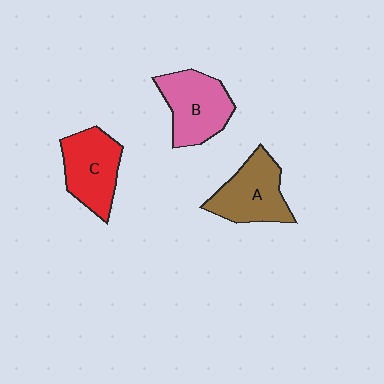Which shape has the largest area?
Shape B (pink).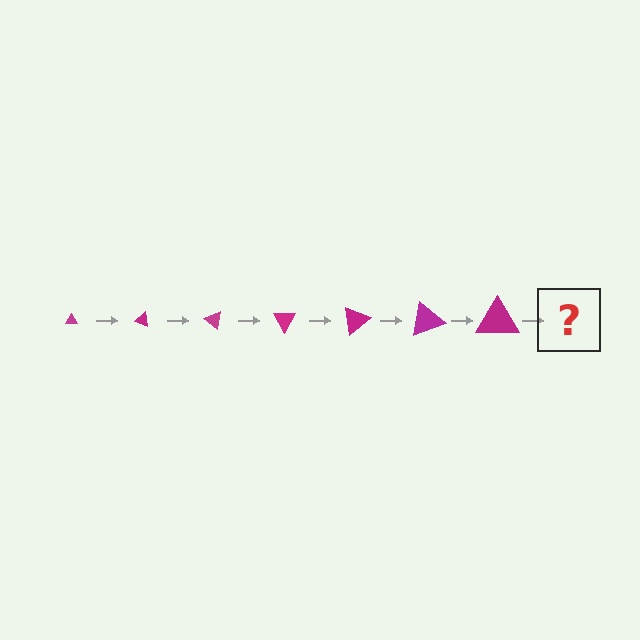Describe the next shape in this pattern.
It should be a triangle, larger than the previous one and rotated 140 degrees from the start.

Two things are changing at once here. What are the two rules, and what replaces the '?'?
The two rules are that the triangle grows larger each step and it rotates 20 degrees each step. The '?' should be a triangle, larger than the previous one and rotated 140 degrees from the start.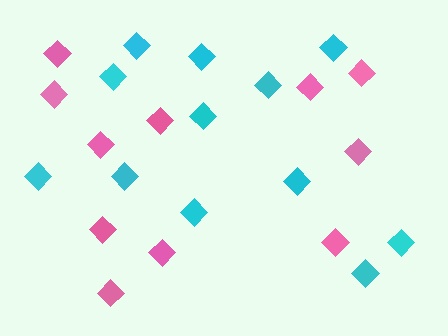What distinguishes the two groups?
There are 2 groups: one group of pink diamonds (11) and one group of cyan diamonds (12).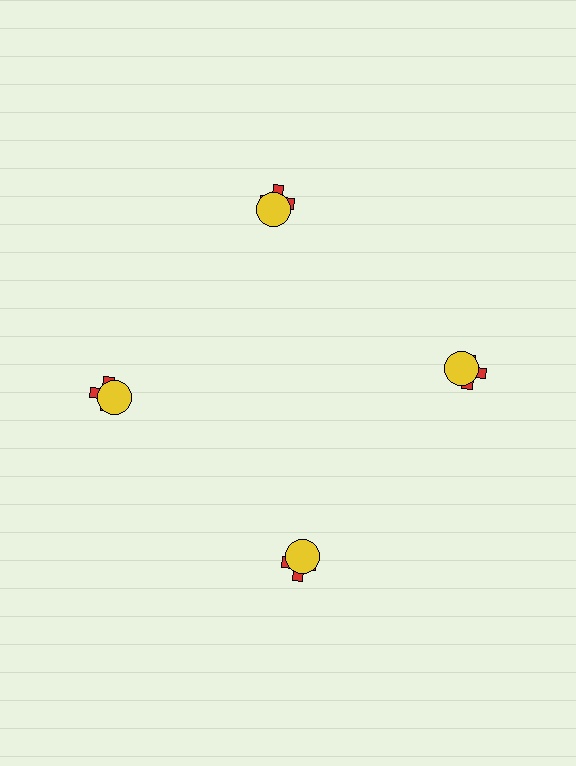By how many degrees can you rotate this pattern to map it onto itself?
The pattern maps onto itself every 90 degrees of rotation.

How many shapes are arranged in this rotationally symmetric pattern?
There are 8 shapes, arranged in 4 groups of 2.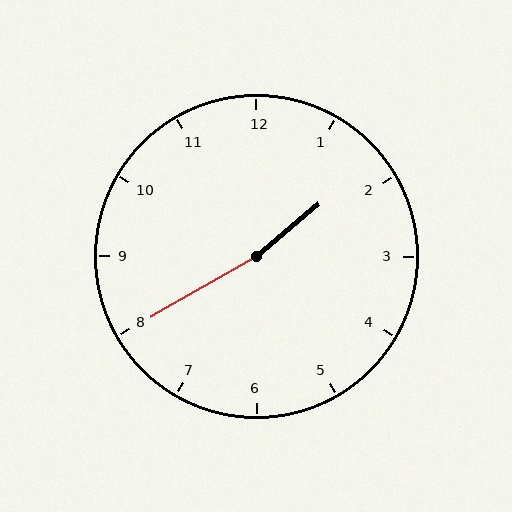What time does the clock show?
1:40.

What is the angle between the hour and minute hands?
Approximately 170 degrees.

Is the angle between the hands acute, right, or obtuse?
It is obtuse.